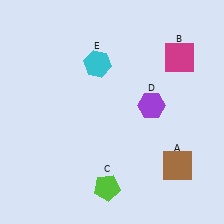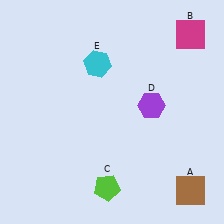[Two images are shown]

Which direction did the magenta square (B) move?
The magenta square (B) moved up.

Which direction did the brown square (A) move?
The brown square (A) moved down.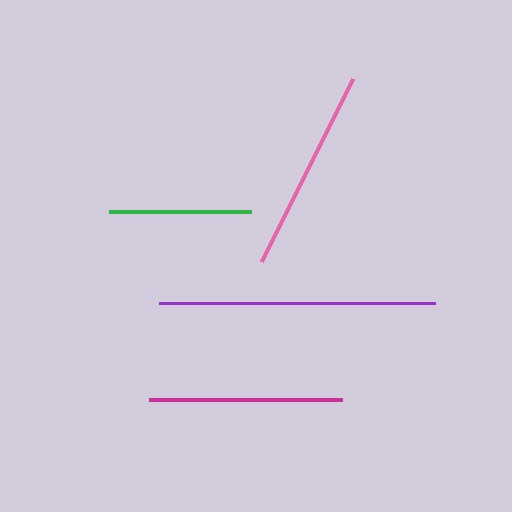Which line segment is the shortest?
The green line is the shortest at approximately 142 pixels.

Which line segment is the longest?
The purple line is the longest at approximately 276 pixels.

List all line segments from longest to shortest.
From longest to shortest: purple, pink, magenta, green.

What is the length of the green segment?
The green segment is approximately 142 pixels long.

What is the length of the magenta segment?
The magenta segment is approximately 193 pixels long.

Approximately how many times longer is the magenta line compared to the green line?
The magenta line is approximately 1.4 times the length of the green line.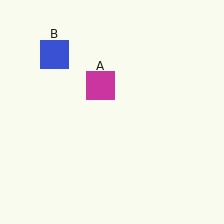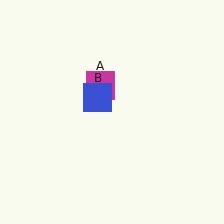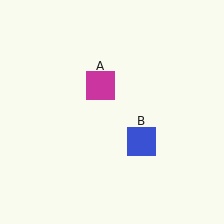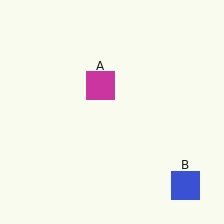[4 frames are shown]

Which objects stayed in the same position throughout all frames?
Magenta square (object A) remained stationary.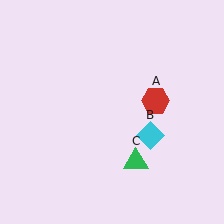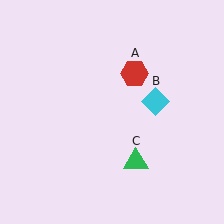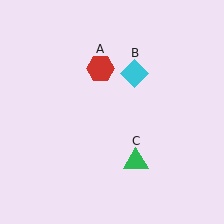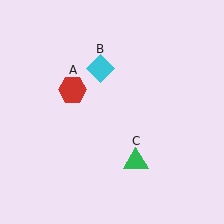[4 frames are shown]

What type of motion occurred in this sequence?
The red hexagon (object A), cyan diamond (object B) rotated counterclockwise around the center of the scene.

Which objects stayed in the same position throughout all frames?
Green triangle (object C) remained stationary.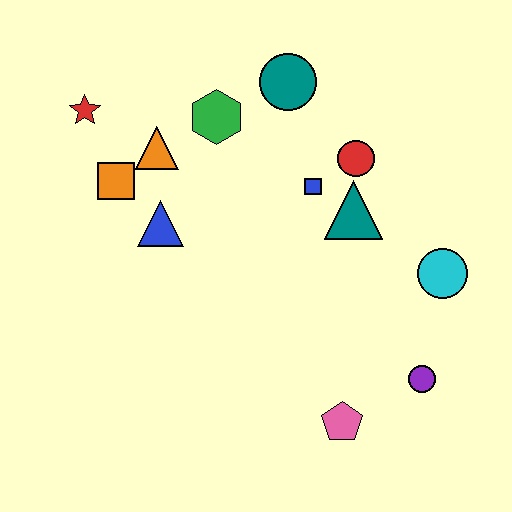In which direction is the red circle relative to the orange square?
The red circle is to the right of the orange square.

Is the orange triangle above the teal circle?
No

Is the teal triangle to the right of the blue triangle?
Yes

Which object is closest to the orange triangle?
The orange square is closest to the orange triangle.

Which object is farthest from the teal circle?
The pink pentagon is farthest from the teal circle.